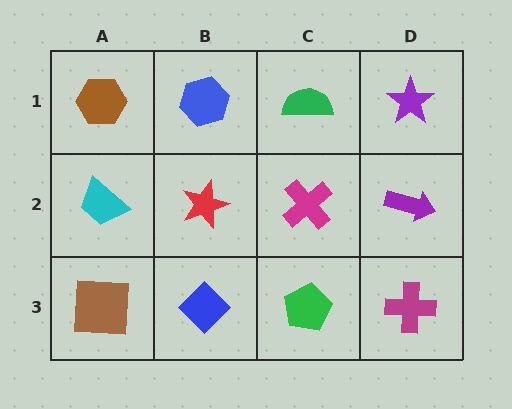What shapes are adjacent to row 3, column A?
A cyan trapezoid (row 2, column A), a blue diamond (row 3, column B).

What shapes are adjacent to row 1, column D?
A purple arrow (row 2, column D), a green semicircle (row 1, column C).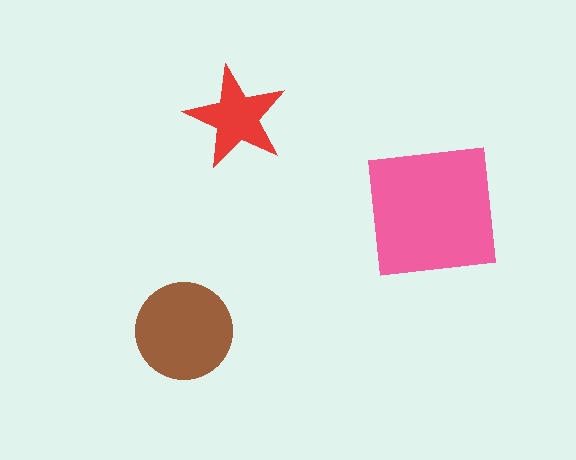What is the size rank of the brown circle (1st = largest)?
2nd.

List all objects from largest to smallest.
The pink square, the brown circle, the red star.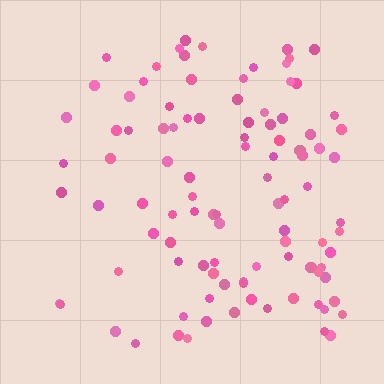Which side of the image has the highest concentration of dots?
The right.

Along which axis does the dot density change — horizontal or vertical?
Horizontal.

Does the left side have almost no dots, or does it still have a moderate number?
Still a moderate number, just noticeably fewer than the right.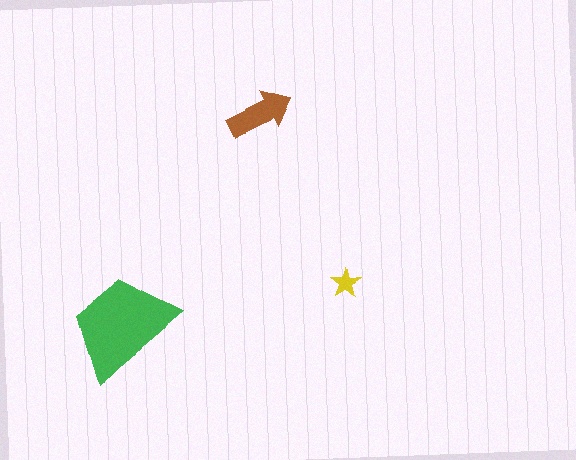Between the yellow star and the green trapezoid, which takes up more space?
The green trapezoid.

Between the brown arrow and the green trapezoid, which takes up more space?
The green trapezoid.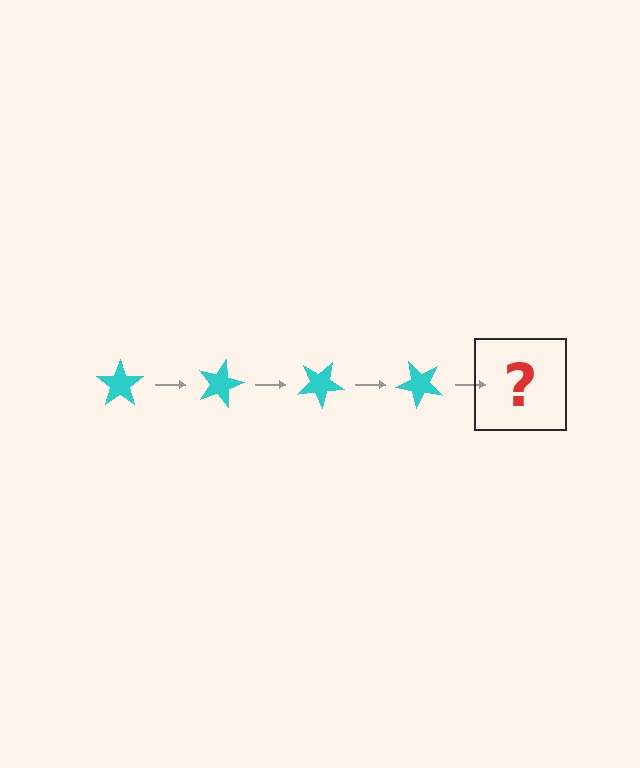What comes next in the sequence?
The next element should be a cyan star rotated 60 degrees.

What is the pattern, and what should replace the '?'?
The pattern is that the star rotates 15 degrees each step. The '?' should be a cyan star rotated 60 degrees.